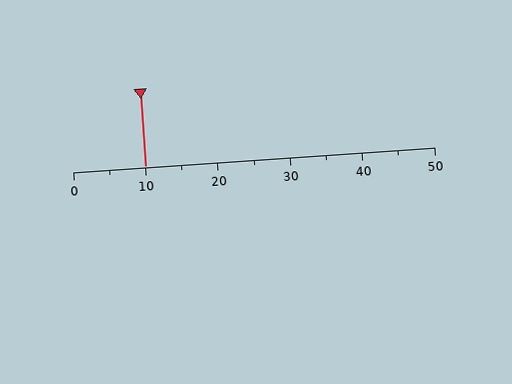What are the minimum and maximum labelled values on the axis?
The axis runs from 0 to 50.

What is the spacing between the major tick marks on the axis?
The major ticks are spaced 10 apart.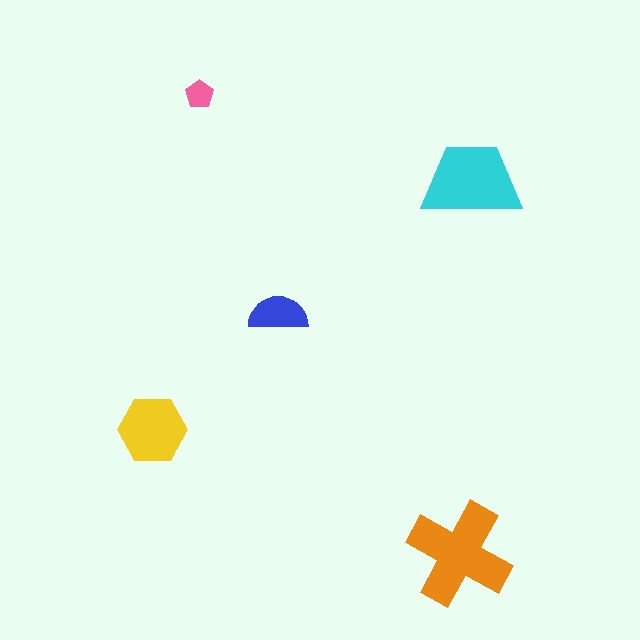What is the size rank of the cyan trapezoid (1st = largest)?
2nd.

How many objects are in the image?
There are 5 objects in the image.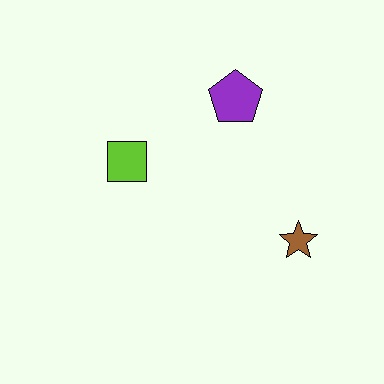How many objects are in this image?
There are 3 objects.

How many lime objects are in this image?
There is 1 lime object.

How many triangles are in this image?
There are no triangles.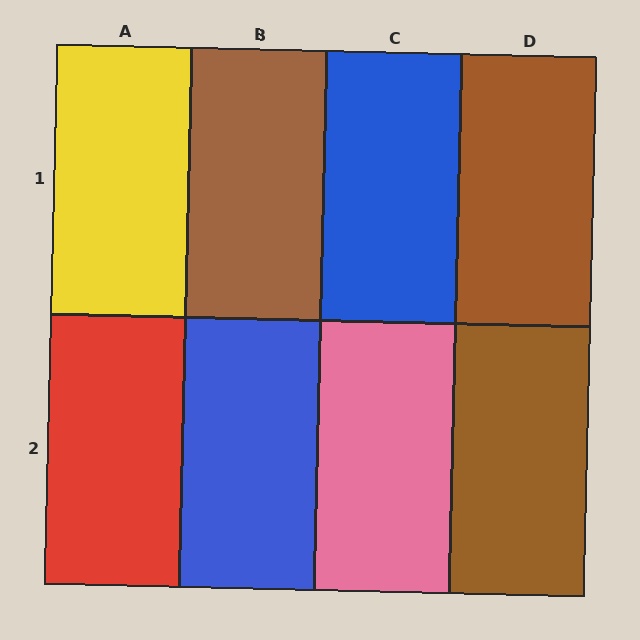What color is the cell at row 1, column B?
Brown.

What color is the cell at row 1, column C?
Blue.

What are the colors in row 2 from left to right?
Red, blue, pink, brown.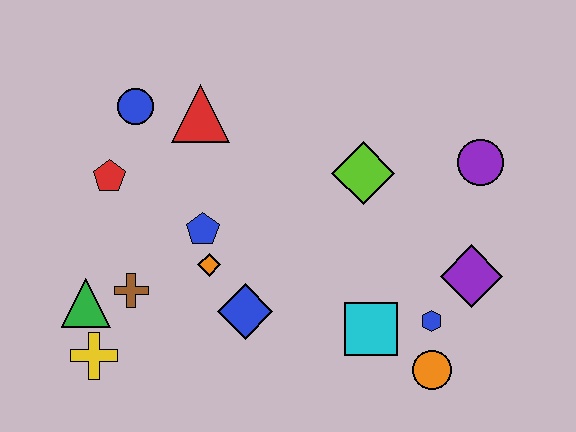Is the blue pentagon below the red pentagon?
Yes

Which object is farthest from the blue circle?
The orange circle is farthest from the blue circle.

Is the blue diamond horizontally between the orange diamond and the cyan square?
Yes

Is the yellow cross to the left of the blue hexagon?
Yes